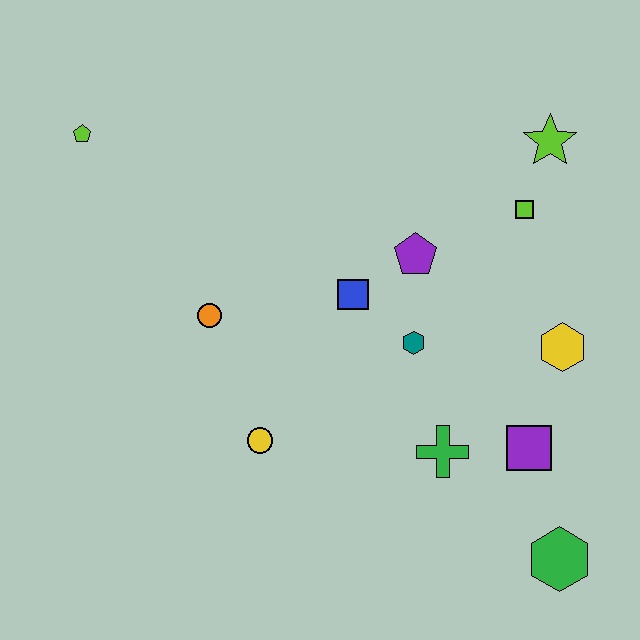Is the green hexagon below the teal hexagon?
Yes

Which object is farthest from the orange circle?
The green hexagon is farthest from the orange circle.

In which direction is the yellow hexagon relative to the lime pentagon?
The yellow hexagon is to the right of the lime pentagon.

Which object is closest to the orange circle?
The yellow circle is closest to the orange circle.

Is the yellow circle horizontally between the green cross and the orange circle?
Yes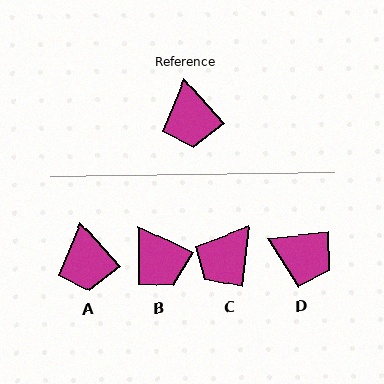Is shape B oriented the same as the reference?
No, it is off by about 22 degrees.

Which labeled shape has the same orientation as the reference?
A.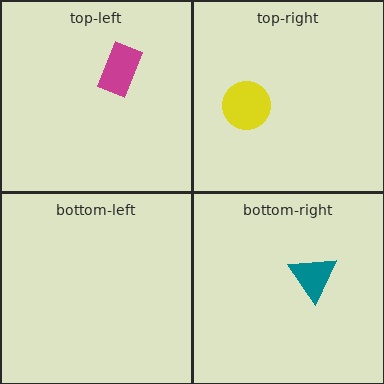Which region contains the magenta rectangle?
The top-left region.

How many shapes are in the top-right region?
1.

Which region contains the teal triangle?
The bottom-right region.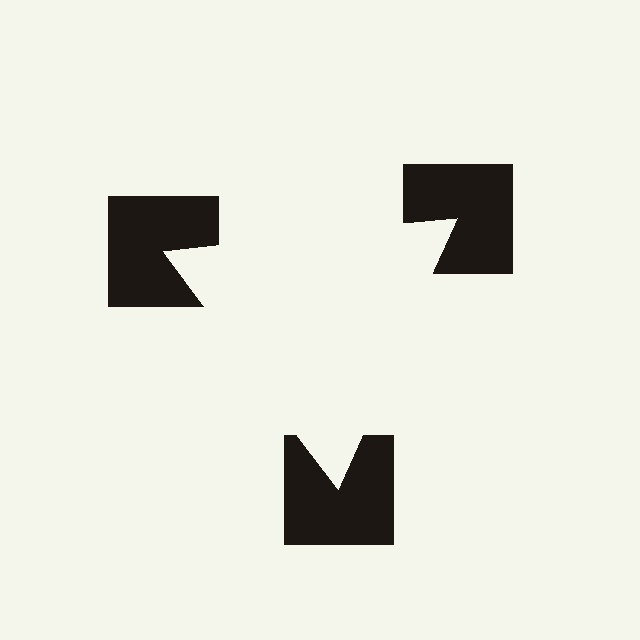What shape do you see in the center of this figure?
An illusory triangle — its edges are inferred from the aligned wedge cuts in the notched squares, not physically drawn.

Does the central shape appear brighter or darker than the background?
It typically appears slightly brighter than the background, even though no actual brightness change is drawn.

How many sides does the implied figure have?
3 sides.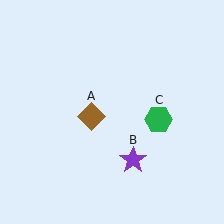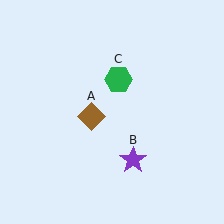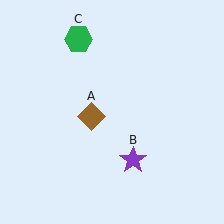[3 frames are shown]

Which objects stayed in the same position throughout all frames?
Brown diamond (object A) and purple star (object B) remained stationary.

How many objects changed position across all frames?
1 object changed position: green hexagon (object C).